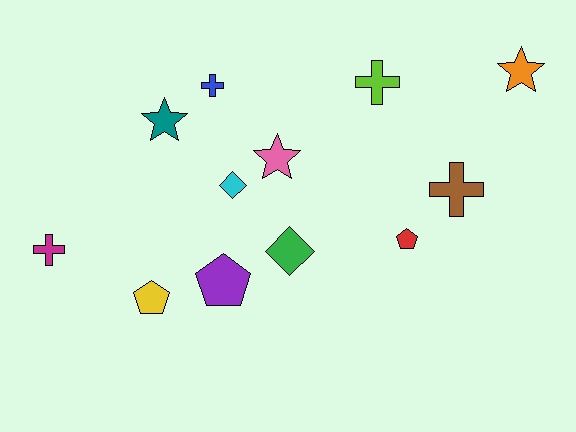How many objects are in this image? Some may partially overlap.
There are 12 objects.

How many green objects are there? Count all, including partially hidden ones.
There is 1 green object.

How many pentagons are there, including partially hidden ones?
There are 3 pentagons.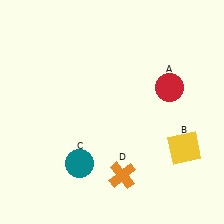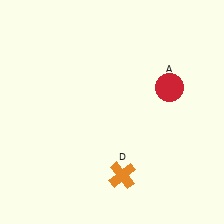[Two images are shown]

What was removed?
The yellow square (B), the teal circle (C) were removed in Image 2.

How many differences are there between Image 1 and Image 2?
There are 2 differences between the two images.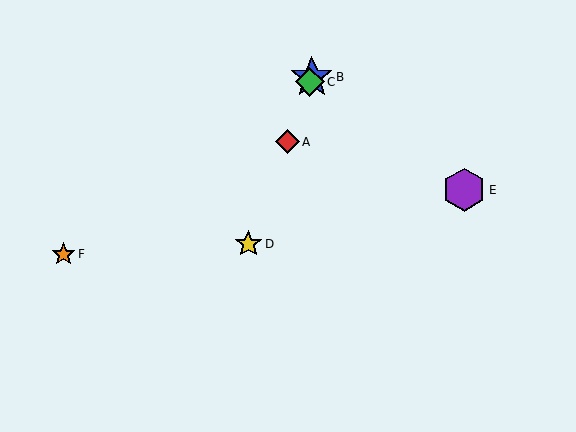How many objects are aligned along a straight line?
4 objects (A, B, C, D) are aligned along a straight line.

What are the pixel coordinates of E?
Object E is at (464, 190).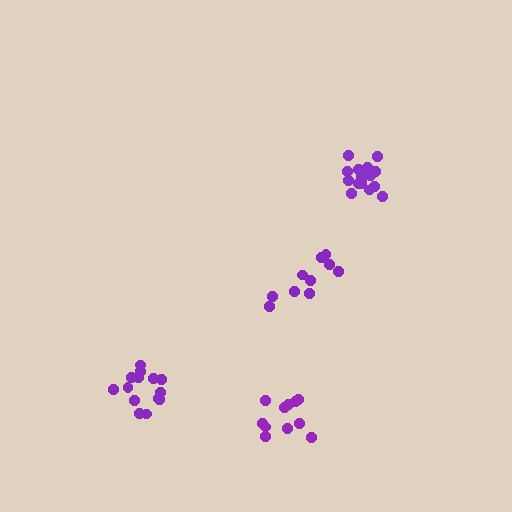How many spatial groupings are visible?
There are 4 spatial groupings.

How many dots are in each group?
Group 1: 10 dots, Group 2: 11 dots, Group 3: 14 dots, Group 4: 16 dots (51 total).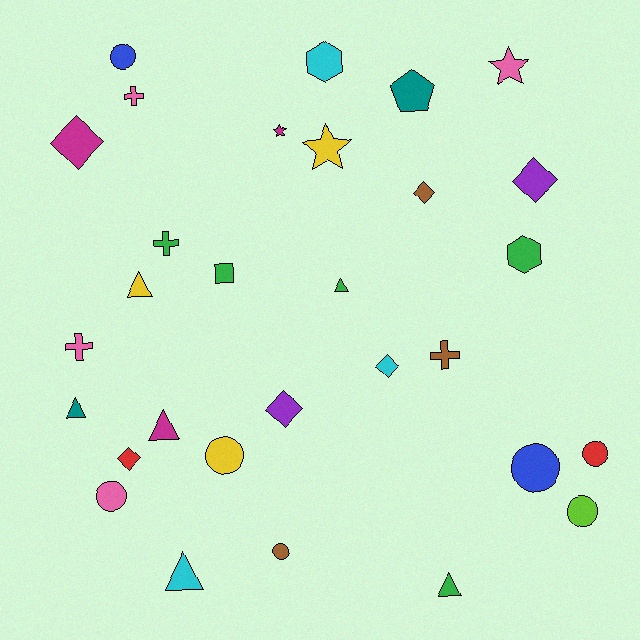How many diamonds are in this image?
There are 6 diamonds.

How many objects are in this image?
There are 30 objects.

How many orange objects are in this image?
There are no orange objects.